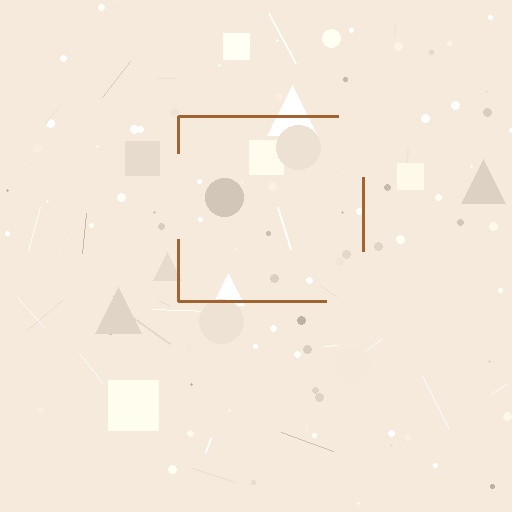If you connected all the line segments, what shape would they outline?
They would outline a square.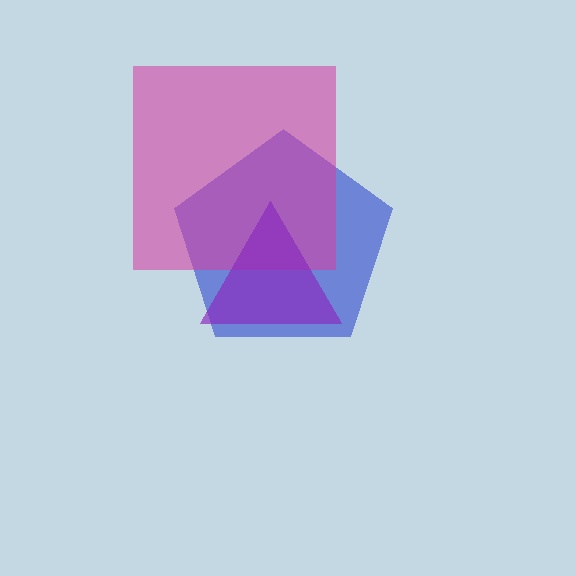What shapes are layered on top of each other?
The layered shapes are: a blue pentagon, a magenta square, a purple triangle.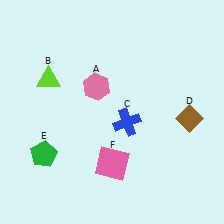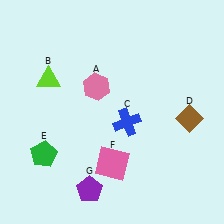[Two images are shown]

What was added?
A purple pentagon (G) was added in Image 2.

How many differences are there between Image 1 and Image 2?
There is 1 difference between the two images.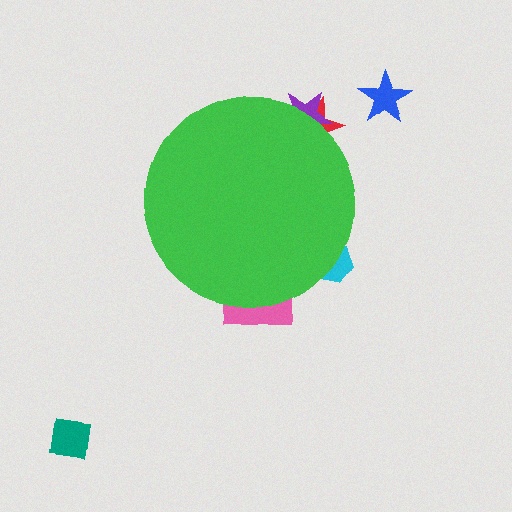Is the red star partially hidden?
Yes, the red star is partially hidden behind the green circle.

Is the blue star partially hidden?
No, the blue star is fully visible.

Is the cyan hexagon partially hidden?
Yes, the cyan hexagon is partially hidden behind the green circle.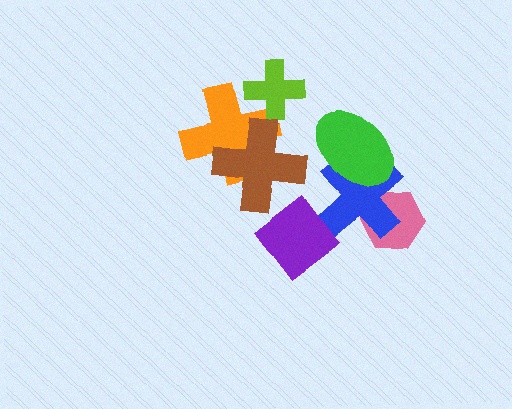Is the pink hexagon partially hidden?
Yes, it is partially covered by another shape.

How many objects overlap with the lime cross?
1 object overlaps with the lime cross.